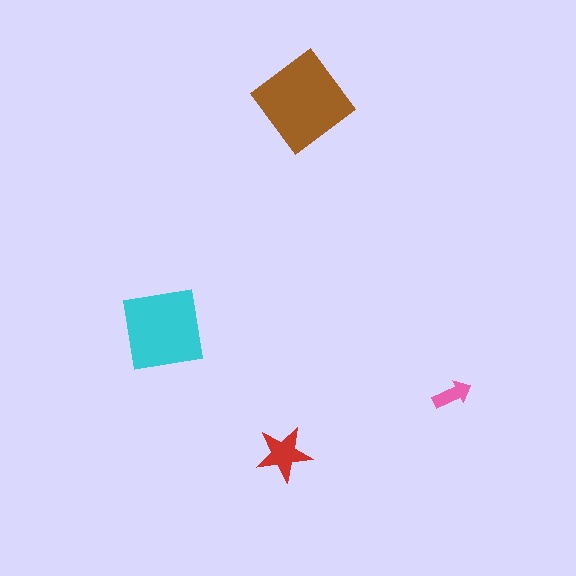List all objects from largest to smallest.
The brown diamond, the cyan square, the red star, the pink arrow.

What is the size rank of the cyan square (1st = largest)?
2nd.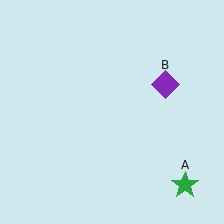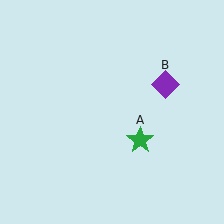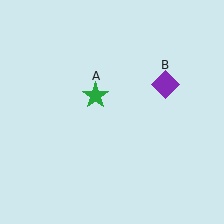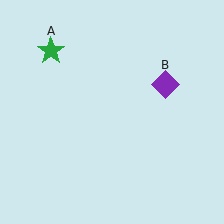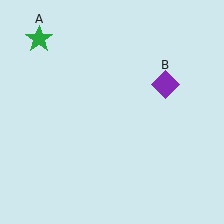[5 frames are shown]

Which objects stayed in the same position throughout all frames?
Purple diamond (object B) remained stationary.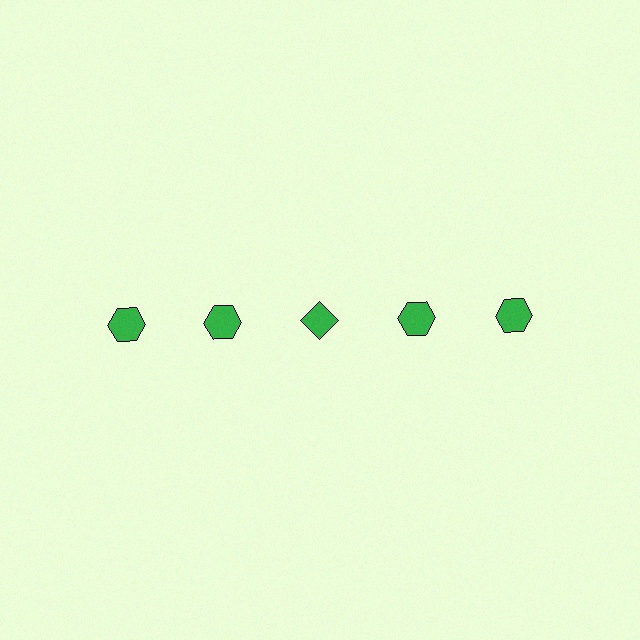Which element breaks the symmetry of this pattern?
The green diamond in the top row, center column breaks the symmetry. All other shapes are green hexagons.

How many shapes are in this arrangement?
There are 5 shapes arranged in a grid pattern.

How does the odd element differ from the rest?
It has a different shape: diamond instead of hexagon.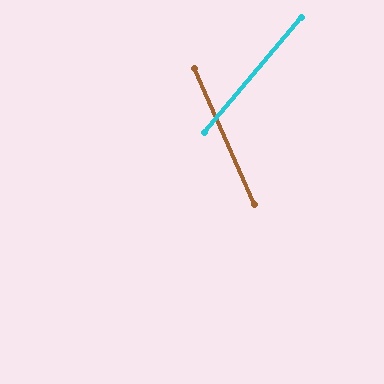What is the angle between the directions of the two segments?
Approximately 64 degrees.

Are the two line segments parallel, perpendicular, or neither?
Neither parallel nor perpendicular — they differ by about 64°.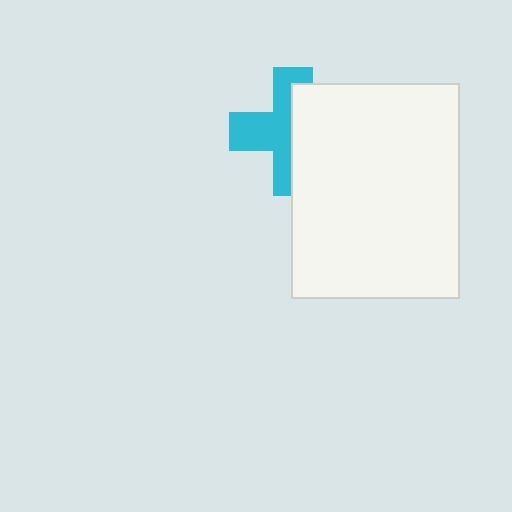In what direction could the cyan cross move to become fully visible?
The cyan cross could move left. That would shift it out from behind the white rectangle entirely.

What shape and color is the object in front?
The object in front is a white rectangle.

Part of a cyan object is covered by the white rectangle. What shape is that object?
It is a cross.